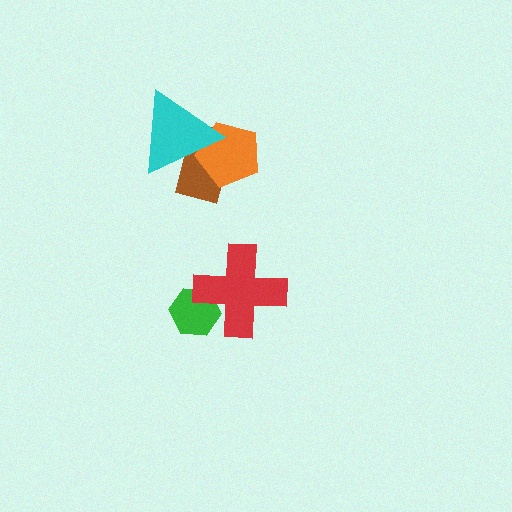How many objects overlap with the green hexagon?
1 object overlaps with the green hexagon.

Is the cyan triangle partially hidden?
No, no other shape covers it.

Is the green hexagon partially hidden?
Yes, it is partially covered by another shape.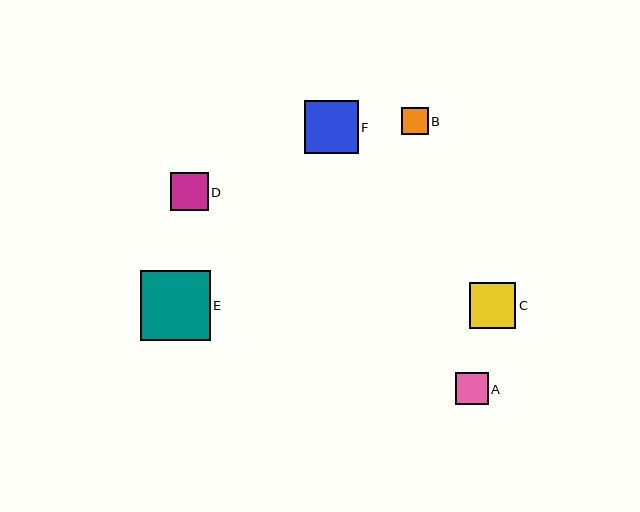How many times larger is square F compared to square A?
Square F is approximately 1.6 times the size of square A.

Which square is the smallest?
Square B is the smallest with a size of approximately 26 pixels.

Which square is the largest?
Square E is the largest with a size of approximately 70 pixels.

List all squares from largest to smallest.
From largest to smallest: E, F, C, D, A, B.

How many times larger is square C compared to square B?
Square C is approximately 1.7 times the size of square B.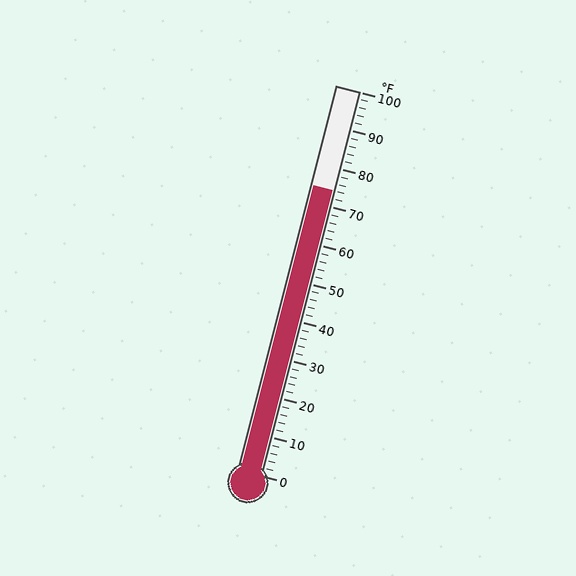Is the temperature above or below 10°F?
The temperature is above 10°F.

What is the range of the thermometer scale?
The thermometer scale ranges from 0°F to 100°F.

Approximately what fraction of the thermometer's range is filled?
The thermometer is filled to approximately 75% of its range.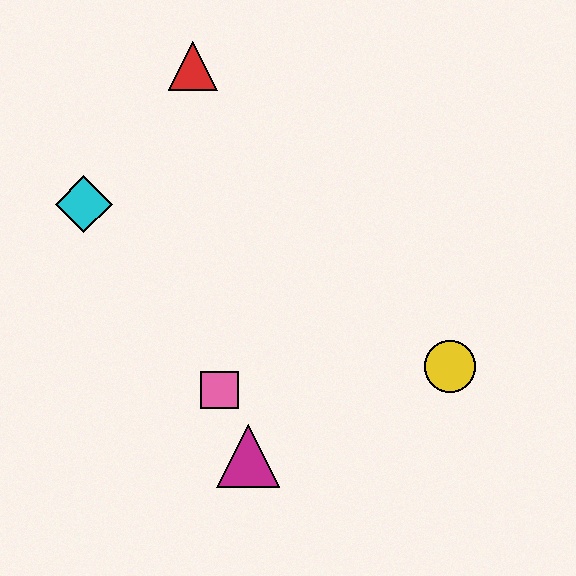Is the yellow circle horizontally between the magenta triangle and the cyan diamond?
No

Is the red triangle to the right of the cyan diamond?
Yes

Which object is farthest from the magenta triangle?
The red triangle is farthest from the magenta triangle.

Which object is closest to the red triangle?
The cyan diamond is closest to the red triangle.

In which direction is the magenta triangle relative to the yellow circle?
The magenta triangle is to the left of the yellow circle.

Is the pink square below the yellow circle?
Yes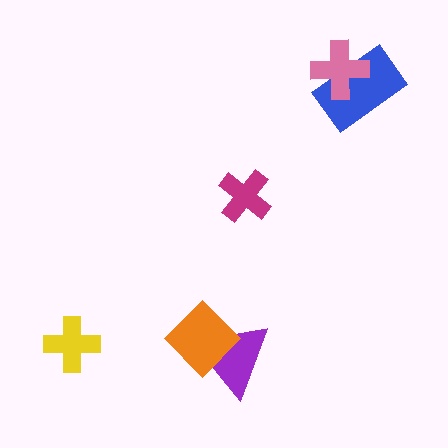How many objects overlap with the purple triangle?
1 object overlaps with the purple triangle.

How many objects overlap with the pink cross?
1 object overlaps with the pink cross.